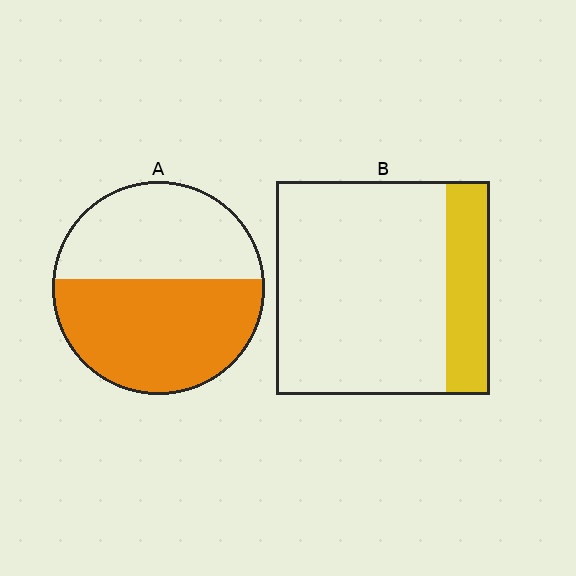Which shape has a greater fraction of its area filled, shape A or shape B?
Shape A.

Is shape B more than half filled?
No.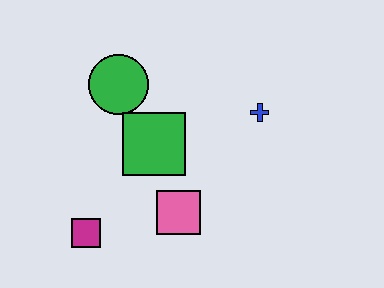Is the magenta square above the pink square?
No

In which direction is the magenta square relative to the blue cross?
The magenta square is to the left of the blue cross.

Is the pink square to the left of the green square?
No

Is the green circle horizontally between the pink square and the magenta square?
Yes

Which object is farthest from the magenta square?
The blue cross is farthest from the magenta square.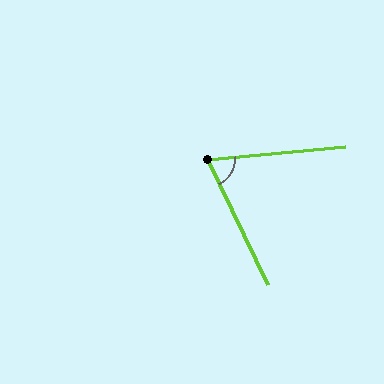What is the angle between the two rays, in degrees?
Approximately 69 degrees.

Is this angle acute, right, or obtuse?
It is acute.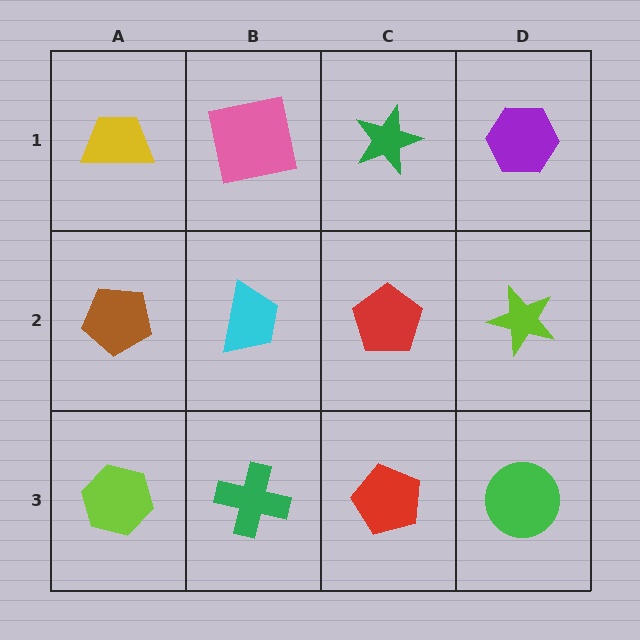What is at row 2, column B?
A cyan trapezoid.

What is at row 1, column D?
A purple hexagon.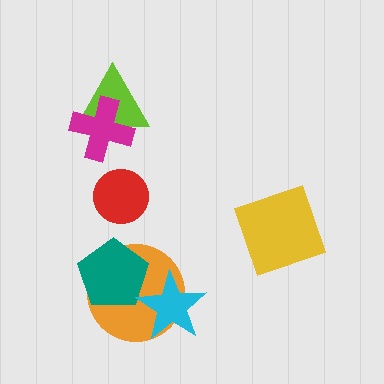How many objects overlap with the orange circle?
2 objects overlap with the orange circle.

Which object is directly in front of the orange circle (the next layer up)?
The teal pentagon is directly in front of the orange circle.